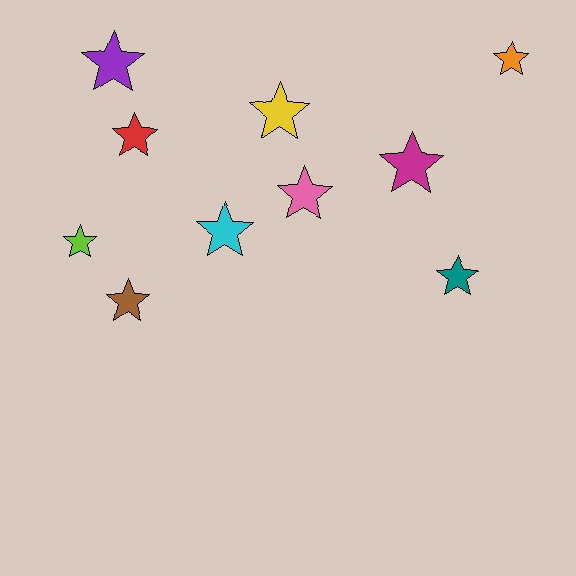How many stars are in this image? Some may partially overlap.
There are 10 stars.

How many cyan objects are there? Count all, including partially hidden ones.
There is 1 cyan object.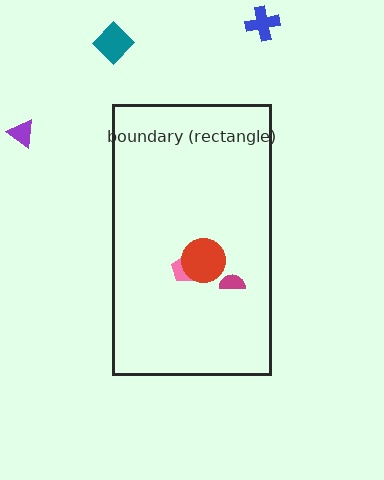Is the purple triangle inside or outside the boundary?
Outside.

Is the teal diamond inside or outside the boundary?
Outside.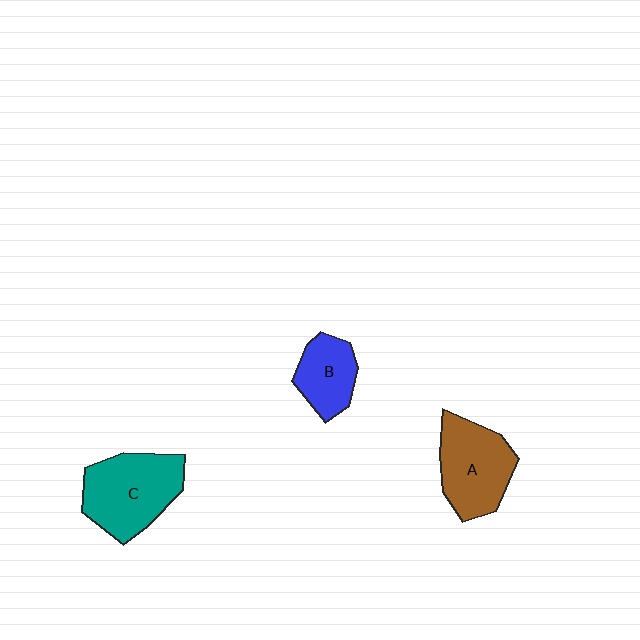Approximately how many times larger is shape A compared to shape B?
Approximately 1.5 times.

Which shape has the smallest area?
Shape B (blue).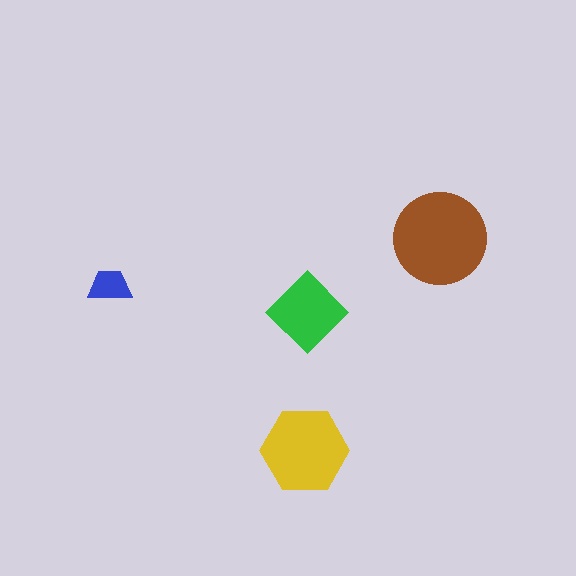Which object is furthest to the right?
The brown circle is rightmost.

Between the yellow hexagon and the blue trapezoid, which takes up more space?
The yellow hexagon.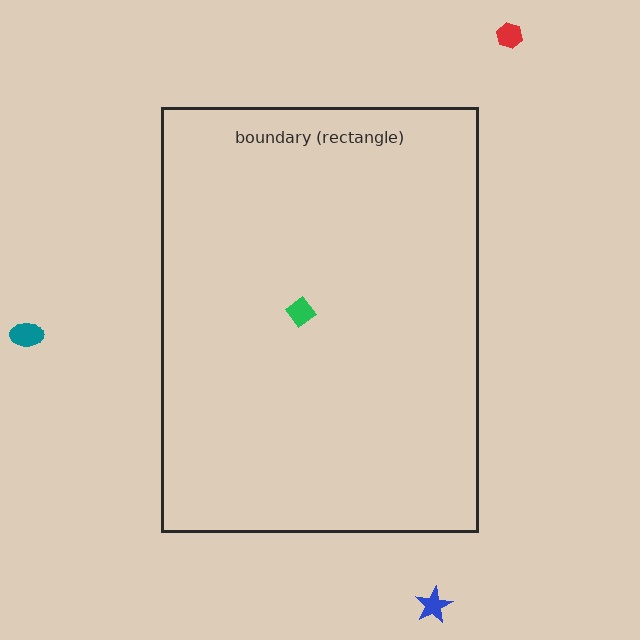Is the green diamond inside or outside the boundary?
Inside.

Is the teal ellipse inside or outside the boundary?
Outside.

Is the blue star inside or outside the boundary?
Outside.